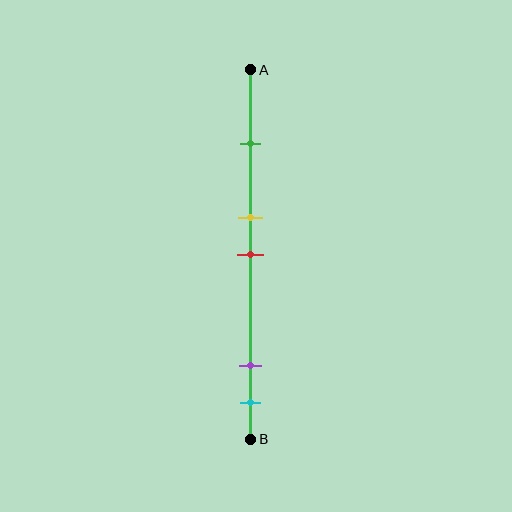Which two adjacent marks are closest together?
The yellow and red marks are the closest adjacent pair.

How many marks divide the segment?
There are 5 marks dividing the segment.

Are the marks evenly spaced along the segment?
No, the marks are not evenly spaced.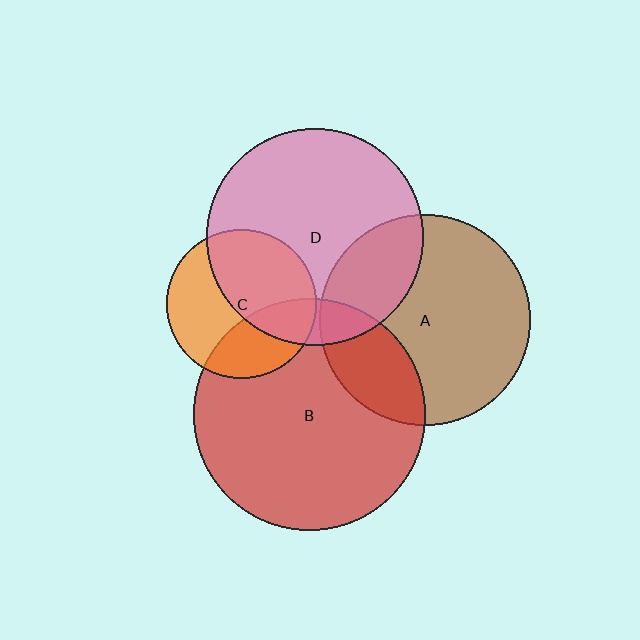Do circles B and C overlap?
Yes.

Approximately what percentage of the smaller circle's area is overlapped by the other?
Approximately 30%.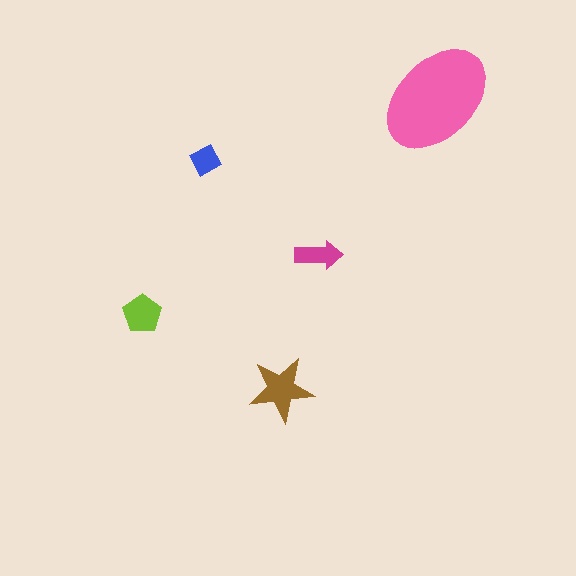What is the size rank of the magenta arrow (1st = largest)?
4th.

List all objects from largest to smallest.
The pink ellipse, the brown star, the lime pentagon, the magenta arrow, the blue diamond.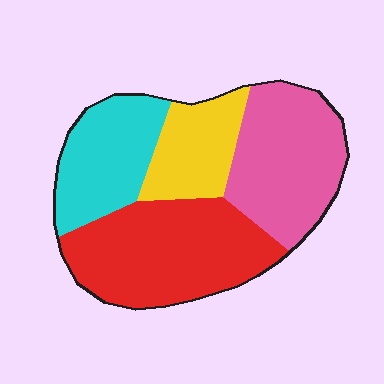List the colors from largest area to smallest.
From largest to smallest: red, pink, cyan, yellow.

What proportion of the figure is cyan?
Cyan takes up about one fifth (1/5) of the figure.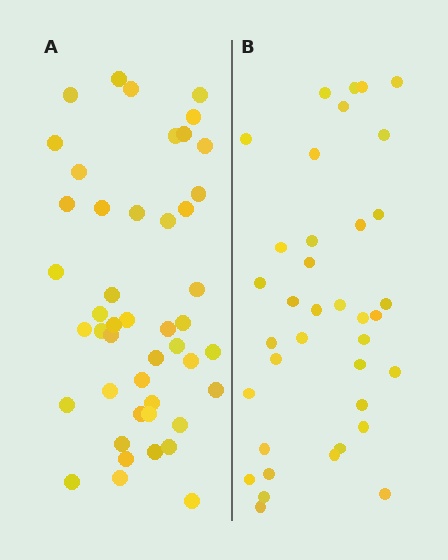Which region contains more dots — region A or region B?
Region A (the left region) has more dots.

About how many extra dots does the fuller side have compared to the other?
Region A has roughly 8 or so more dots than region B.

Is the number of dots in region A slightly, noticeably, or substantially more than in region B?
Region A has only slightly more — the two regions are fairly close. The ratio is roughly 1.2 to 1.